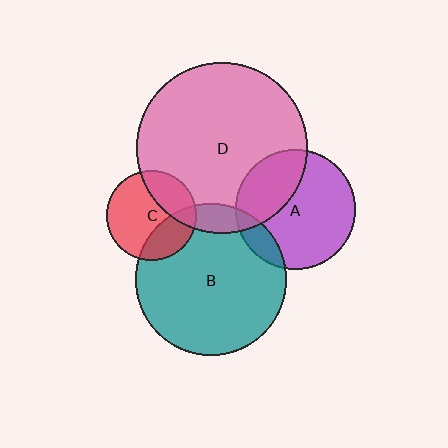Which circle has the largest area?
Circle D (pink).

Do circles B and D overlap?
Yes.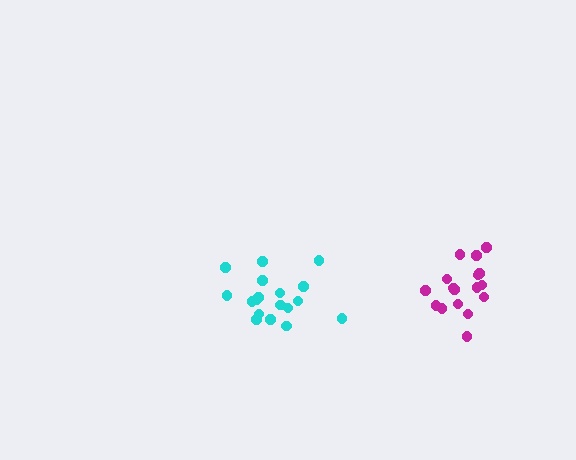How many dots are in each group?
Group 1: 17 dots, Group 2: 18 dots (35 total).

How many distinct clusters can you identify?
There are 2 distinct clusters.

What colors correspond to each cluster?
The clusters are colored: magenta, cyan.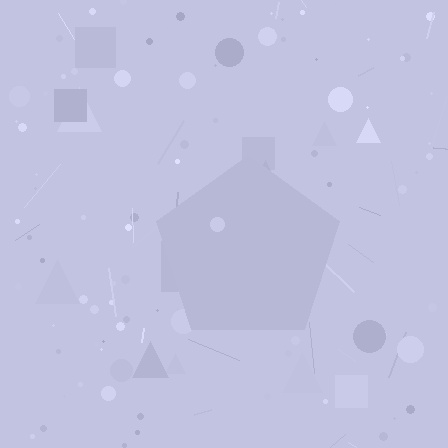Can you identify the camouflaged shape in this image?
The camouflaged shape is a pentagon.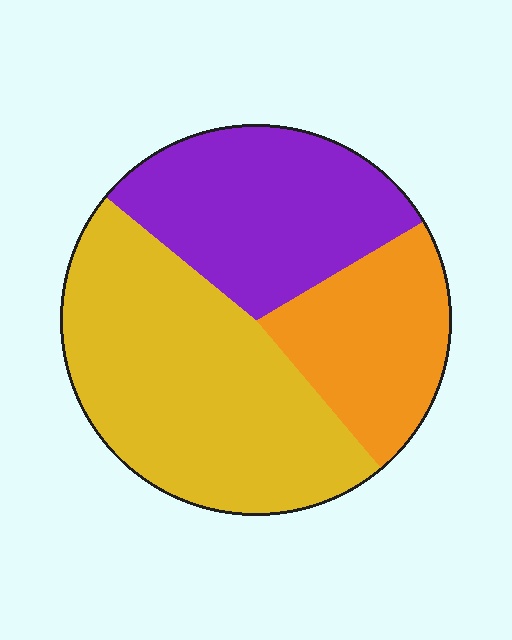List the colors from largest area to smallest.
From largest to smallest: yellow, purple, orange.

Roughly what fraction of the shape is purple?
Purple takes up between a sixth and a third of the shape.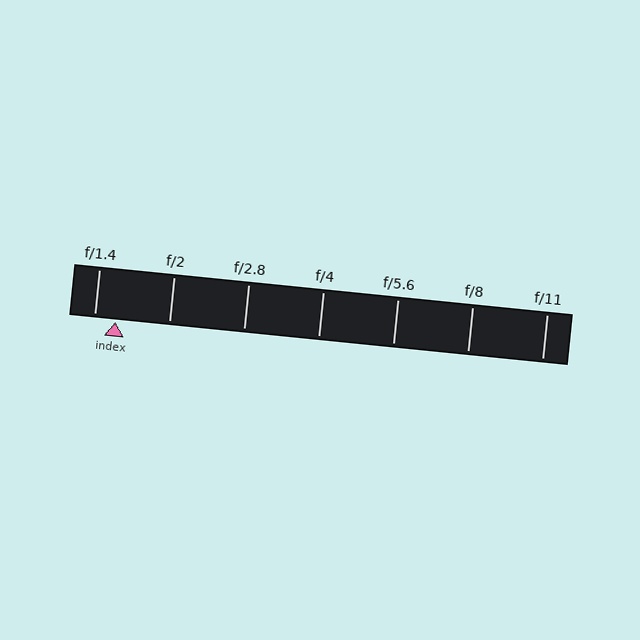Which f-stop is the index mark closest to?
The index mark is closest to f/1.4.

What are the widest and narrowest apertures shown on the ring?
The widest aperture shown is f/1.4 and the narrowest is f/11.